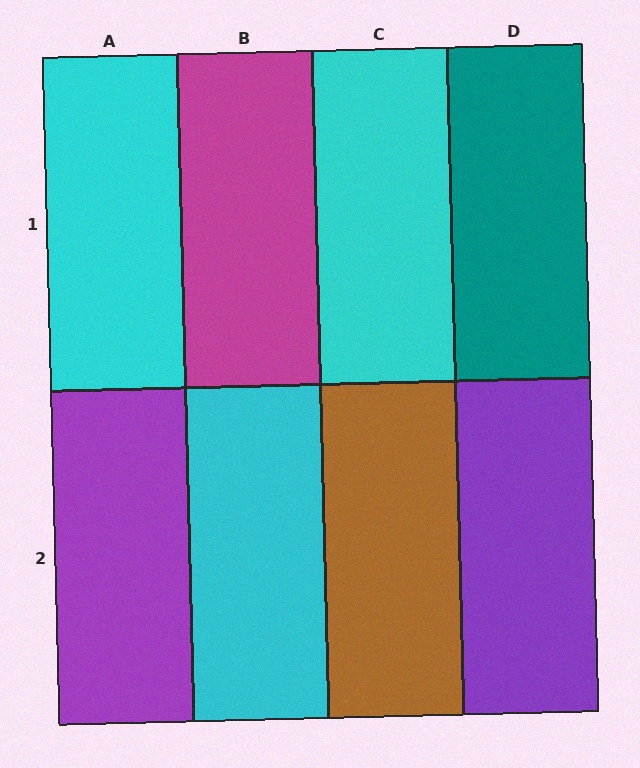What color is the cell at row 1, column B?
Magenta.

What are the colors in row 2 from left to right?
Purple, cyan, brown, purple.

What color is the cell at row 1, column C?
Cyan.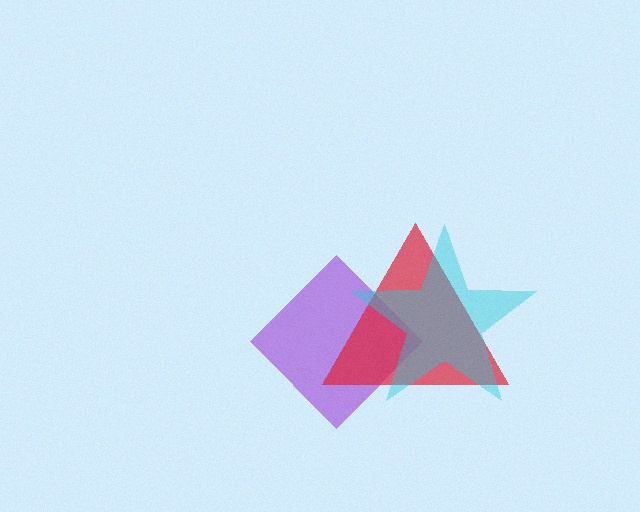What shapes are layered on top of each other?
The layered shapes are: a purple diamond, a red triangle, a cyan star.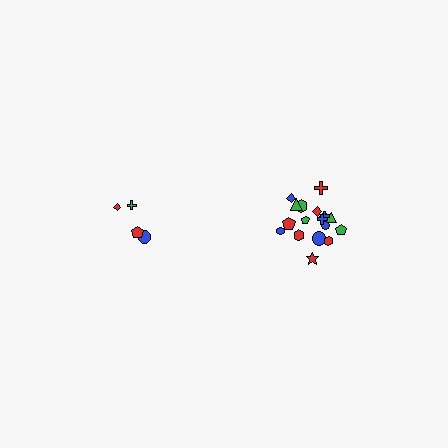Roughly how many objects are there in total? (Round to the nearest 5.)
Roughly 20 objects in total.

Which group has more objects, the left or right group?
The right group.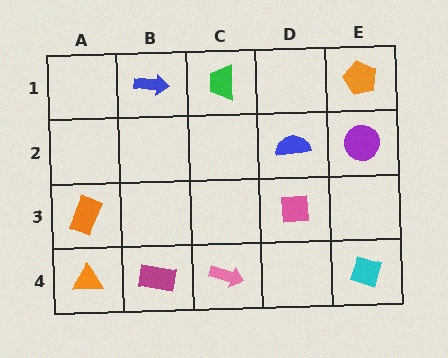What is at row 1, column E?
An orange pentagon.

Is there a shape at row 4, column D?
No, that cell is empty.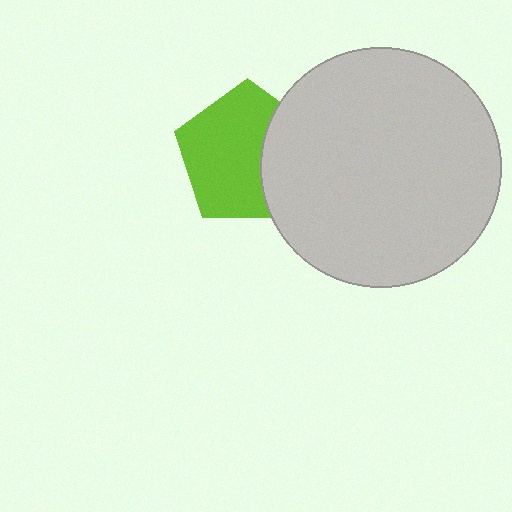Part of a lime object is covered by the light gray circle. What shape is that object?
It is a pentagon.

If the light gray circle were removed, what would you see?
You would see the complete lime pentagon.